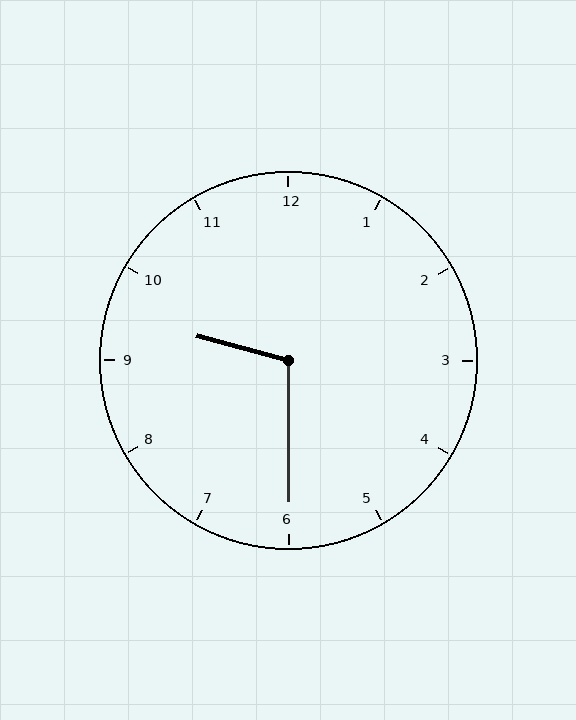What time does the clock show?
9:30.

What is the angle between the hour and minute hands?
Approximately 105 degrees.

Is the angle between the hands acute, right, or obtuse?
It is obtuse.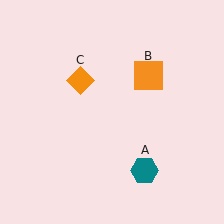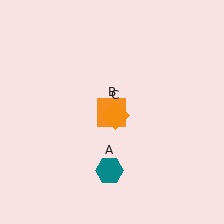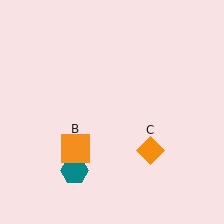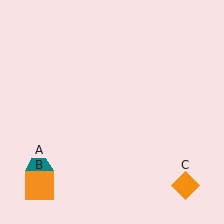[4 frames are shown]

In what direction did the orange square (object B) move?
The orange square (object B) moved down and to the left.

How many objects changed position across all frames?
3 objects changed position: teal hexagon (object A), orange square (object B), orange diamond (object C).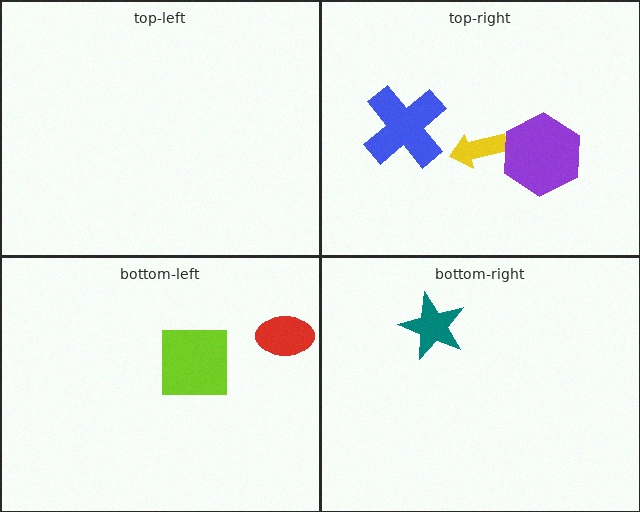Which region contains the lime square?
The bottom-left region.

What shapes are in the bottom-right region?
The teal star.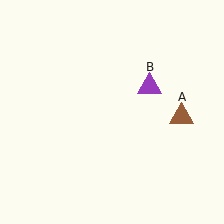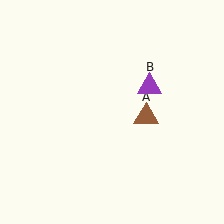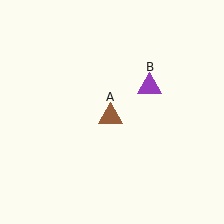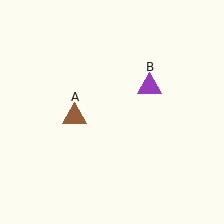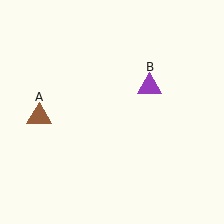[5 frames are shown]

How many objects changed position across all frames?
1 object changed position: brown triangle (object A).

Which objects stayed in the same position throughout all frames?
Purple triangle (object B) remained stationary.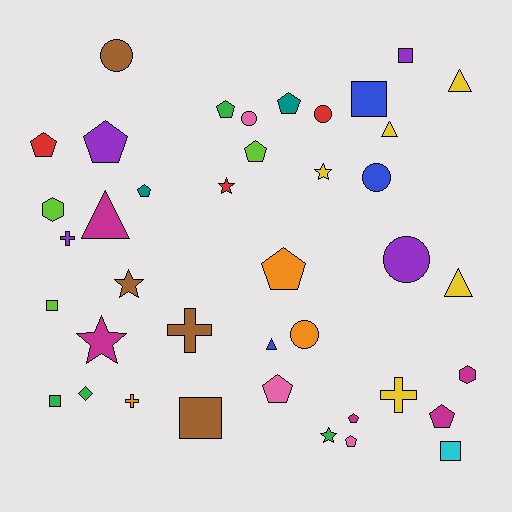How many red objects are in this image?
There are 3 red objects.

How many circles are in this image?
There are 6 circles.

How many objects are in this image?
There are 40 objects.